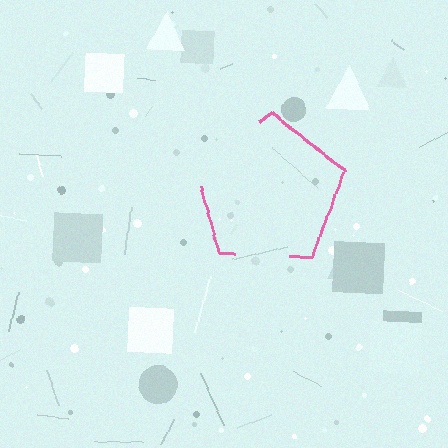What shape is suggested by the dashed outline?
The dashed outline suggests a pentagon.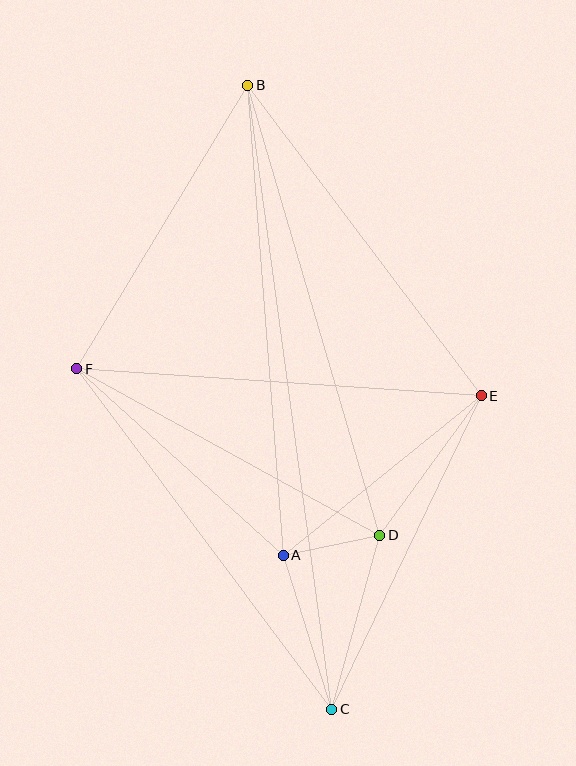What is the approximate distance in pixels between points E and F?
The distance between E and F is approximately 405 pixels.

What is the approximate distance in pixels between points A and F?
The distance between A and F is approximately 279 pixels.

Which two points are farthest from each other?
Points B and C are farthest from each other.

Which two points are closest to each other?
Points A and D are closest to each other.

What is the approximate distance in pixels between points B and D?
The distance between B and D is approximately 469 pixels.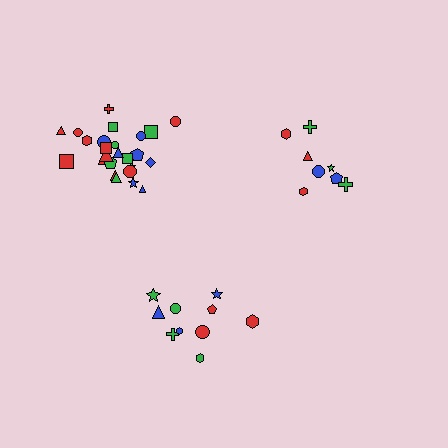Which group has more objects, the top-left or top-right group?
The top-left group.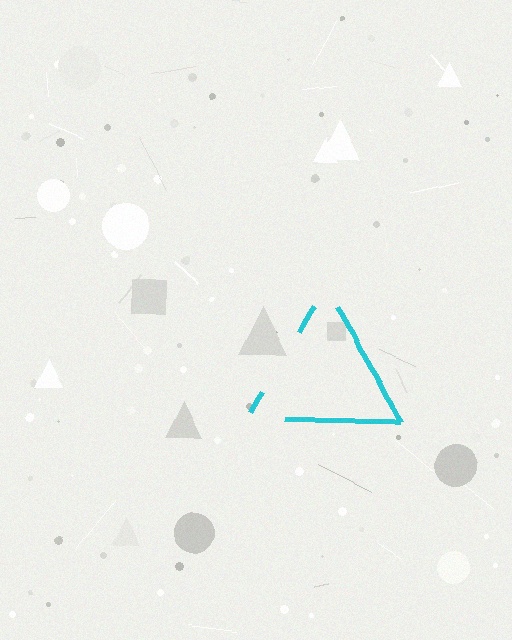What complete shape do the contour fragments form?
The contour fragments form a triangle.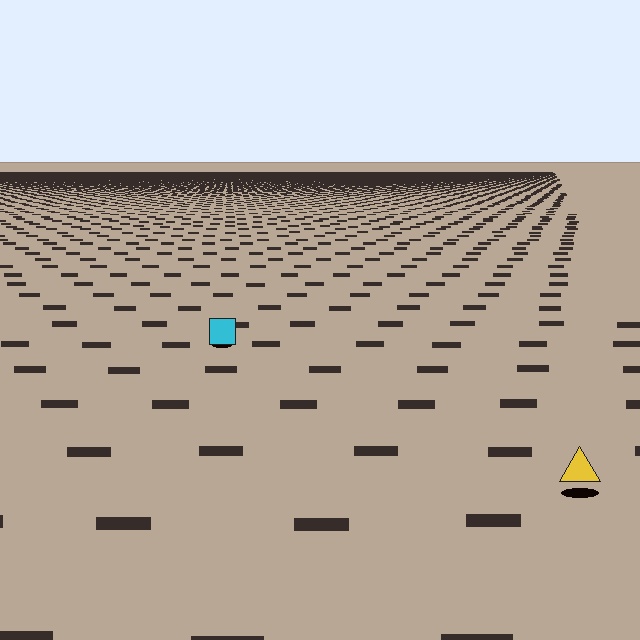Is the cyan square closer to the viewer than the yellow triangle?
No. The yellow triangle is closer — you can tell from the texture gradient: the ground texture is coarser near it.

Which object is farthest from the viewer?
The cyan square is farthest from the viewer. It appears smaller and the ground texture around it is denser.